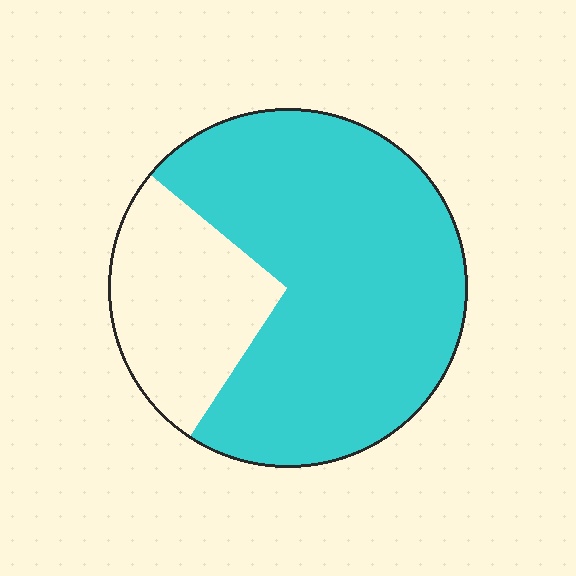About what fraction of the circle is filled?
About three quarters (3/4).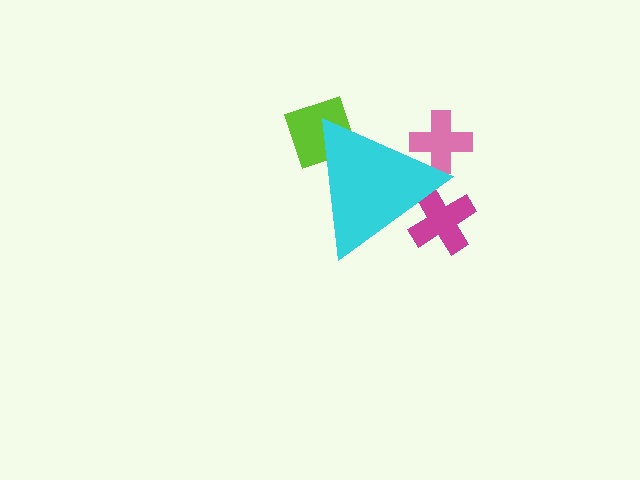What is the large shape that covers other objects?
A cyan triangle.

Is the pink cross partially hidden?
Yes, the pink cross is partially hidden behind the cyan triangle.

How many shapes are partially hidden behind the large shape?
3 shapes are partially hidden.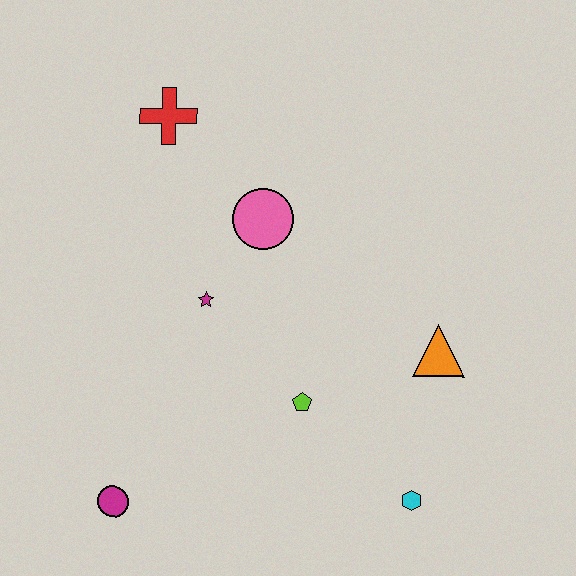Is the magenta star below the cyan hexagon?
No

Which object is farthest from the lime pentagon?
The red cross is farthest from the lime pentagon.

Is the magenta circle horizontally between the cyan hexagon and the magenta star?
No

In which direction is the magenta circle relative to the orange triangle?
The magenta circle is to the left of the orange triangle.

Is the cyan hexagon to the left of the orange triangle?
Yes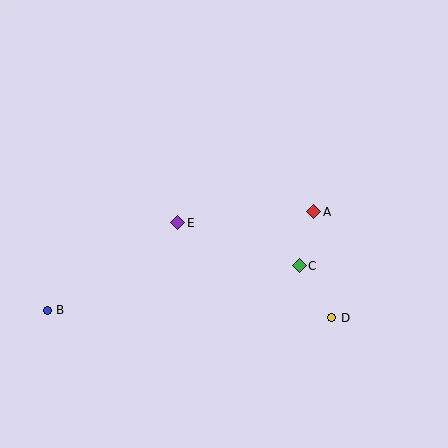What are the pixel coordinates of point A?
Point A is at (314, 212).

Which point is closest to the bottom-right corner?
Point D is closest to the bottom-right corner.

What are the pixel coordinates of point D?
Point D is at (332, 318).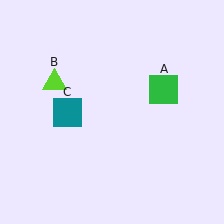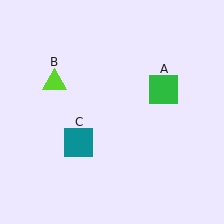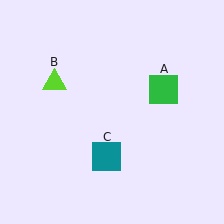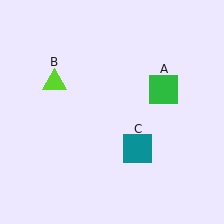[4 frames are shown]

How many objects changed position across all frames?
1 object changed position: teal square (object C).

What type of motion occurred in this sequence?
The teal square (object C) rotated counterclockwise around the center of the scene.